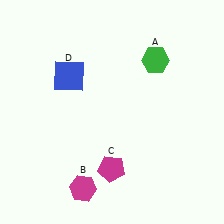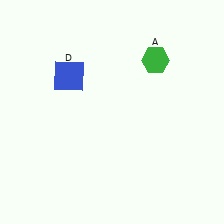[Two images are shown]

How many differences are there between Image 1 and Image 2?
There are 2 differences between the two images.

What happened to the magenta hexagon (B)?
The magenta hexagon (B) was removed in Image 2. It was in the bottom-left area of Image 1.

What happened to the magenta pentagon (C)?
The magenta pentagon (C) was removed in Image 2. It was in the bottom-left area of Image 1.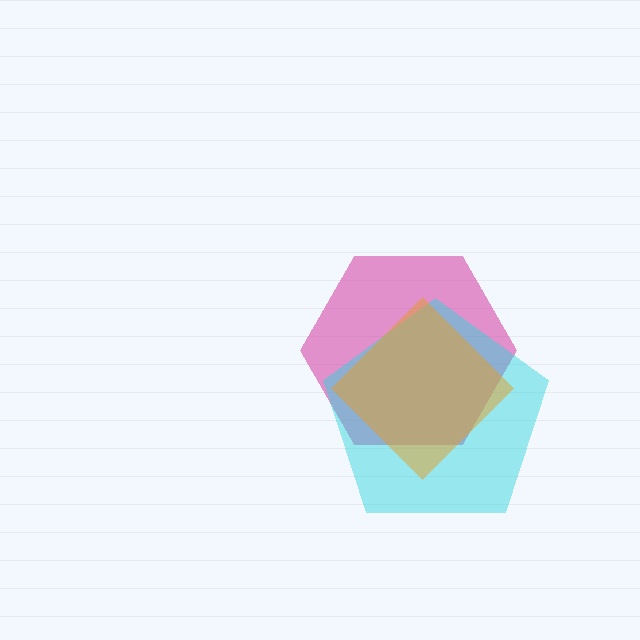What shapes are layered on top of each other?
The layered shapes are: a magenta hexagon, a cyan pentagon, an orange diamond.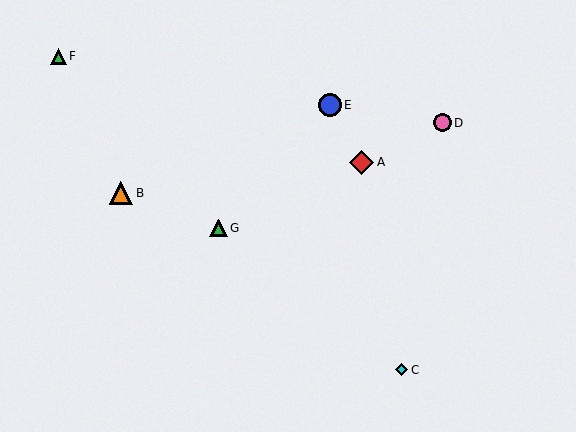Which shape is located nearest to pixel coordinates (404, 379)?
The cyan diamond (labeled C) at (402, 370) is nearest to that location.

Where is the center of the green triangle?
The center of the green triangle is at (219, 228).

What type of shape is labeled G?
Shape G is a green triangle.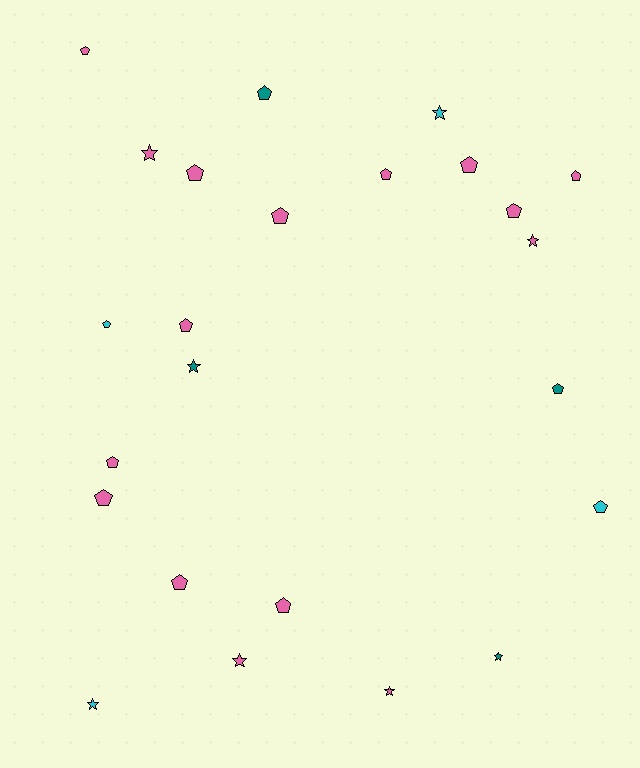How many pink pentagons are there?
There are 12 pink pentagons.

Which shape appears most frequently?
Pentagon, with 16 objects.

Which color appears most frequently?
Pink, with 16 objects.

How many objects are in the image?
There are 24 objects.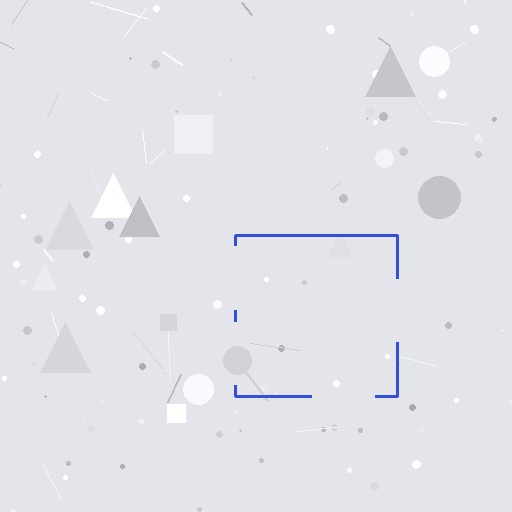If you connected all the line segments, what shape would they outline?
They would outline a square.